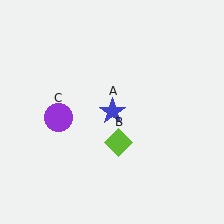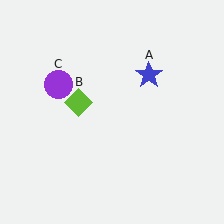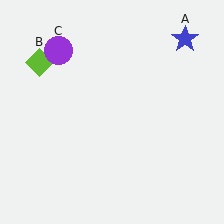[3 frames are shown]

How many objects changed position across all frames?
3 objects changed position: blue star (object A), lime diamond (object B), purple circle (object C).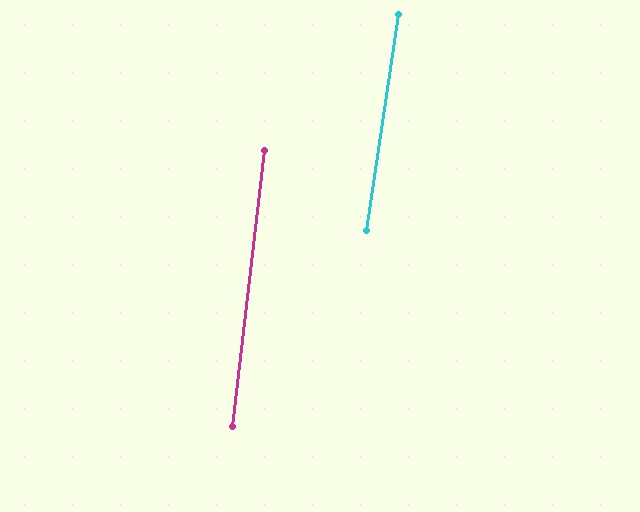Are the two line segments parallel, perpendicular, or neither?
Parallel — their directions differ by only 1.6°.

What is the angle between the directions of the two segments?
Approximately 2 degrees.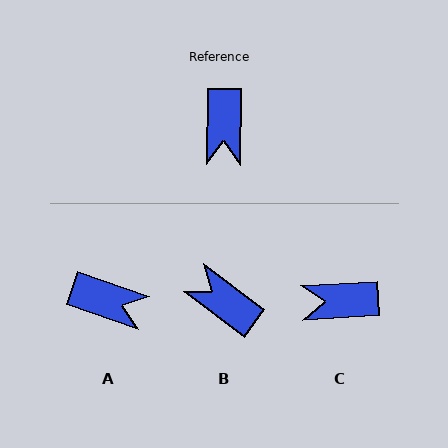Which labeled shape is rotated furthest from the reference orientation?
B, about 126 degrees away.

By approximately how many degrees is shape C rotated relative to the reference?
Approximately 85 degrees clockwise.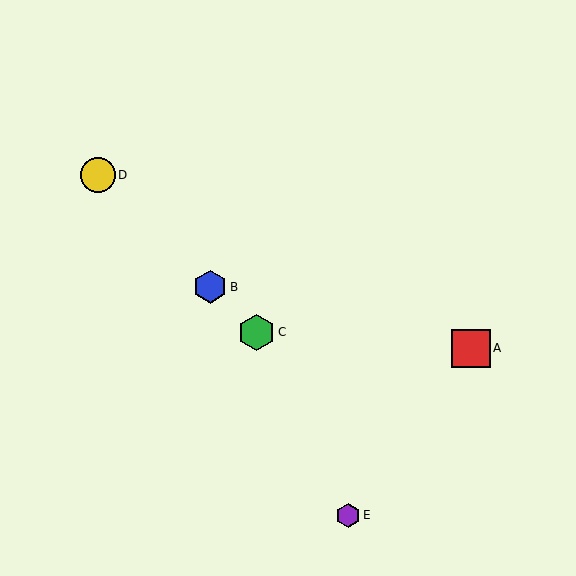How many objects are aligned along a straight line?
3 objects (B, C, D) are aligned along a straight line.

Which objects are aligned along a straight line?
Objects B, C, D are aligned along a straight line.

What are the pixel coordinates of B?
Object B is at (210, 287).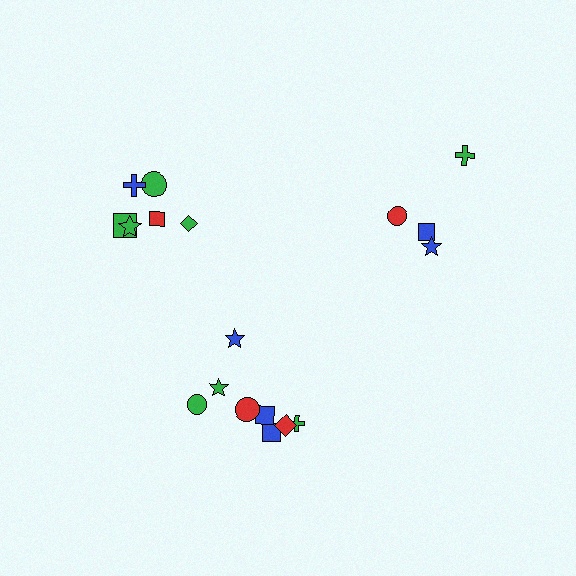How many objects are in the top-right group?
There are 4 objects.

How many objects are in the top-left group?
There are 6 objects.